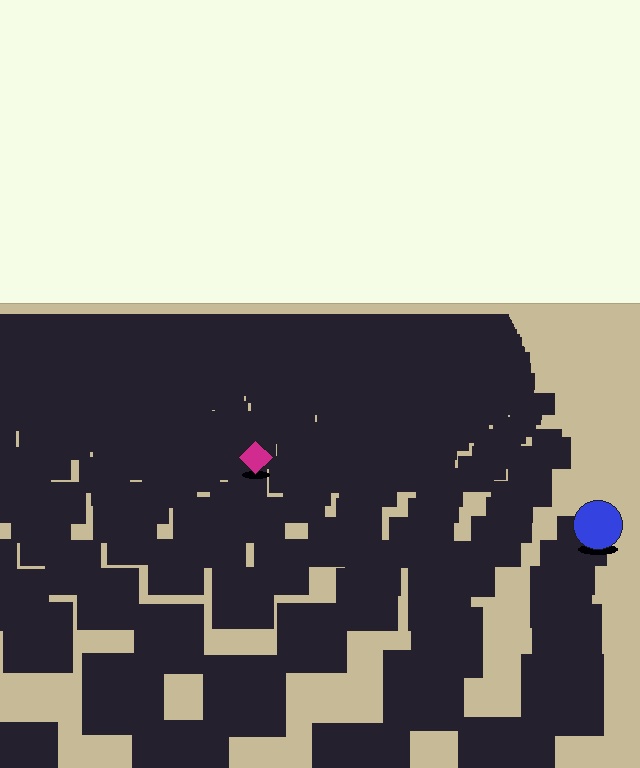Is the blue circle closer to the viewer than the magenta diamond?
Yes. The blue circle is closer — you can tell from the texture gradient: the ground texture is coarser near it.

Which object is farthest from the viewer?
The magenta diamond is farthest from the viewer. It appears smaller and the ground texture around it is denser.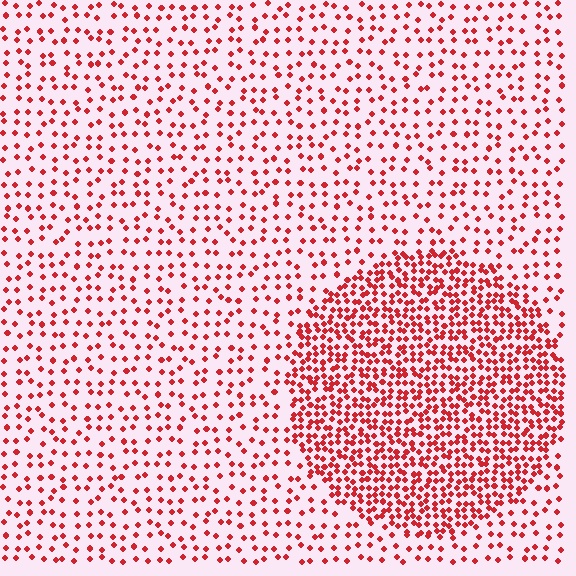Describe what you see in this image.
The image contains small red elements arranged at two different densities. A circle-shaped region is visible where the elements are more densely packed than the surrounding area.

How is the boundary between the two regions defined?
The boundary is defined by a change in element density (approximately 2.5x ratio). All elements are the same color, size, and shape.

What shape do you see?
I see a circle.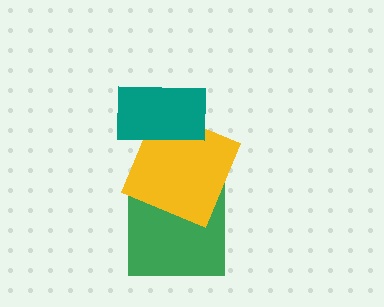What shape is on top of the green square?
The yellow square is on top of the green square.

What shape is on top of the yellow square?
The teal rectangle is on top of the yellow square.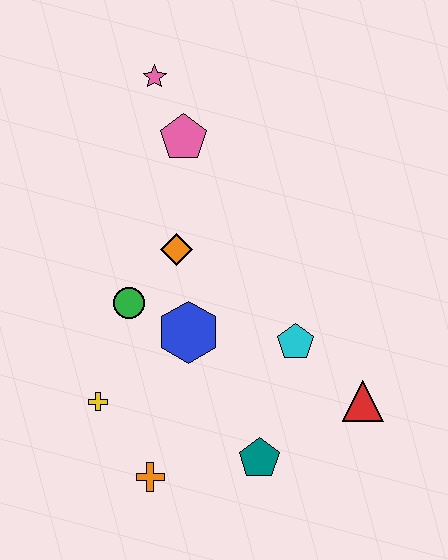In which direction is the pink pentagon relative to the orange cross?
The pink pentagon is above the orange cross.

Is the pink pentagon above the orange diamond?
Yes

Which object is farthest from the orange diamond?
The red triangle is farthest from the orange diamond.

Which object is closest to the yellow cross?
The orange cross is closest to the yellow cross.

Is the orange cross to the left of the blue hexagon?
Yes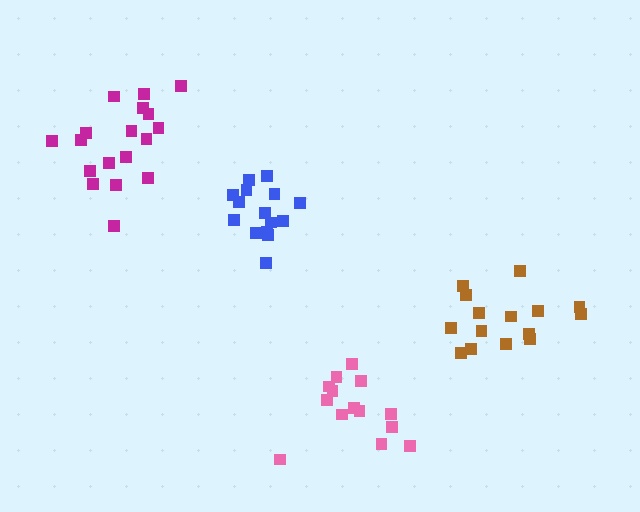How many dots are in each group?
Group 1: 14 dots, Group 2: 15 dots, Group 3: 18 dots, Group 4: 15 dots (62 total).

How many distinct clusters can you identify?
There are 4 distinct clusters.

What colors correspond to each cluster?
The clusters are colored: pink, brown, magenta, blue.